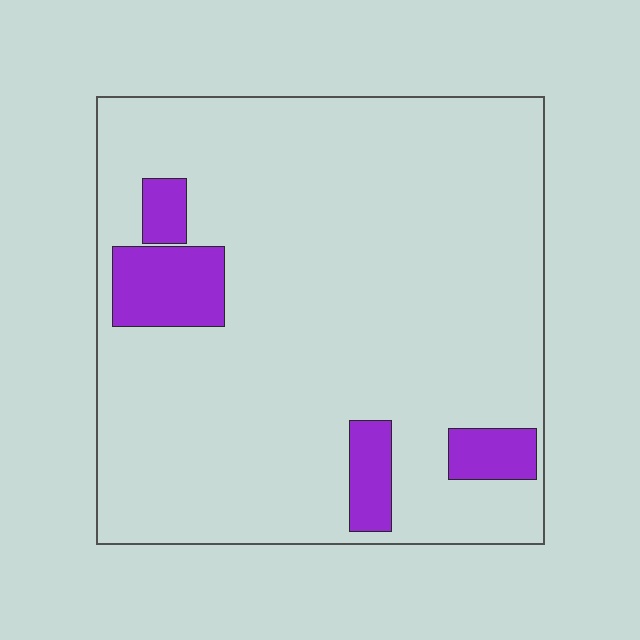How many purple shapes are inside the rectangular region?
4.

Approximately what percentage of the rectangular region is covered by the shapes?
Approximately 10%.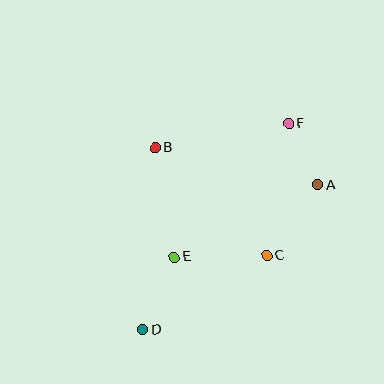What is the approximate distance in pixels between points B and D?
The distance between B and D is approximately 183 pixels.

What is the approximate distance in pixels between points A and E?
The distance between A and E is approximately 160 pixels.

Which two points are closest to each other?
Points A and F are closest to each other.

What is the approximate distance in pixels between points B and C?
The distance between B and C is approximately 155 pixels.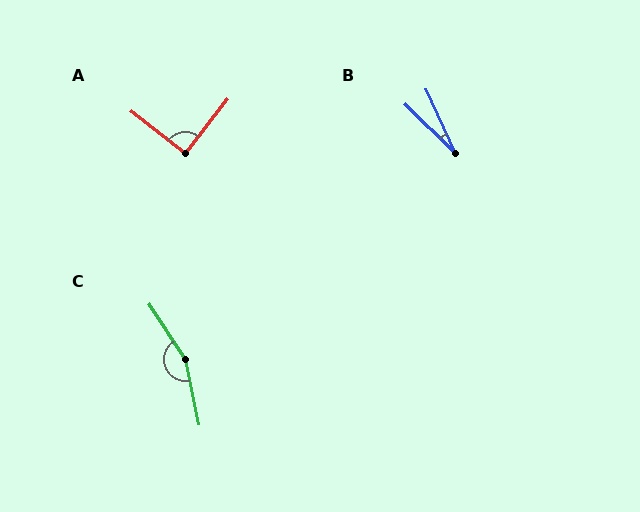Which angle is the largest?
C, at approximately 158 degrees.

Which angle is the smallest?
B, at approximately 22 degrees.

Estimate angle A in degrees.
Approximately 90 degrees.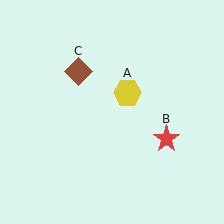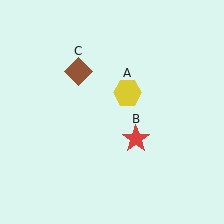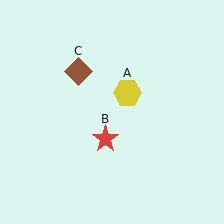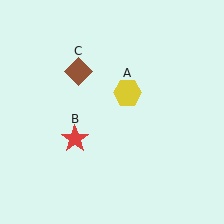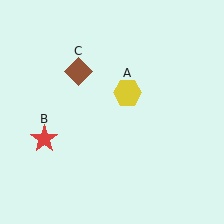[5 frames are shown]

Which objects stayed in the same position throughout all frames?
Yellow hexagon (object A) and brown diamond (object C) remained stationary.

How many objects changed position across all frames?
1 object changed position: red star (object B).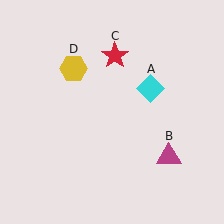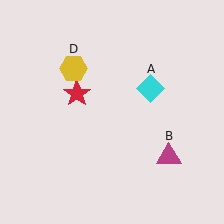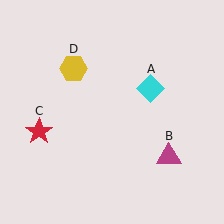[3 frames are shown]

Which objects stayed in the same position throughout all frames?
Cyan diamond (object A) and magenta triangle (object B) and yellow hexagon (object D) remained stationary.